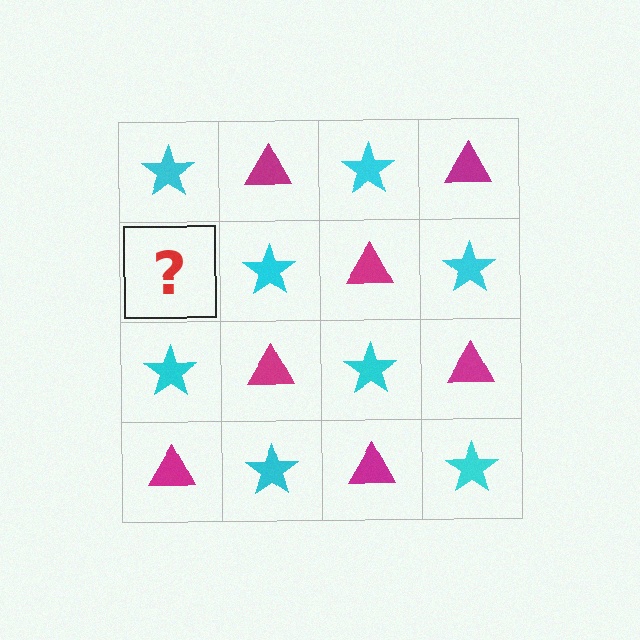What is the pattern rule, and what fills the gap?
The rule is that it alternates cyan star and magenta triangle in a checkerboard pattern. The gap should be filled with a magenta triangle.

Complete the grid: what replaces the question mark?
The question mark should be replaced with a magenta triangle.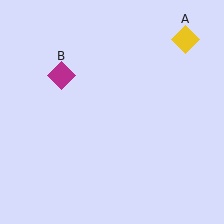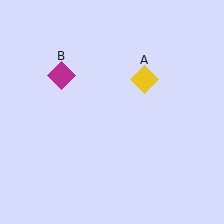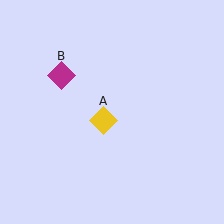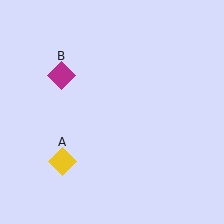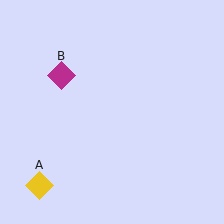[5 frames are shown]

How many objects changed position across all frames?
1 object changed position: yellow diamond (object A).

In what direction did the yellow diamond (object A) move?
The yellow diamond (object A) moved down and to the left.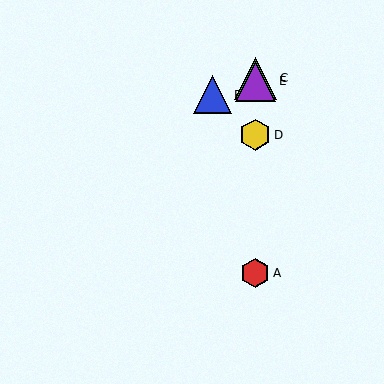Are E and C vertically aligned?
Yes, both are at x≈255.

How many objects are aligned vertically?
4 objects (A, C, D, E) are aligned vertically.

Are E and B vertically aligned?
No, E is at x≈255 and B is at x≈212.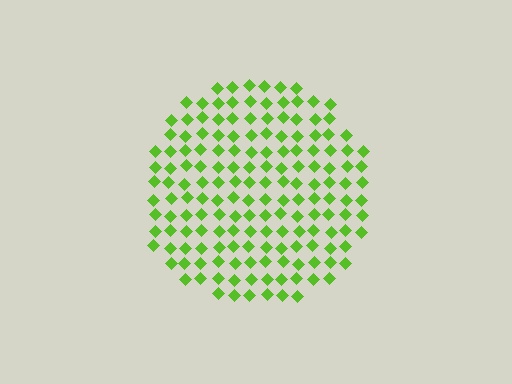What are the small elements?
The small elements are diamonds.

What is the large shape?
The large shape is a circle.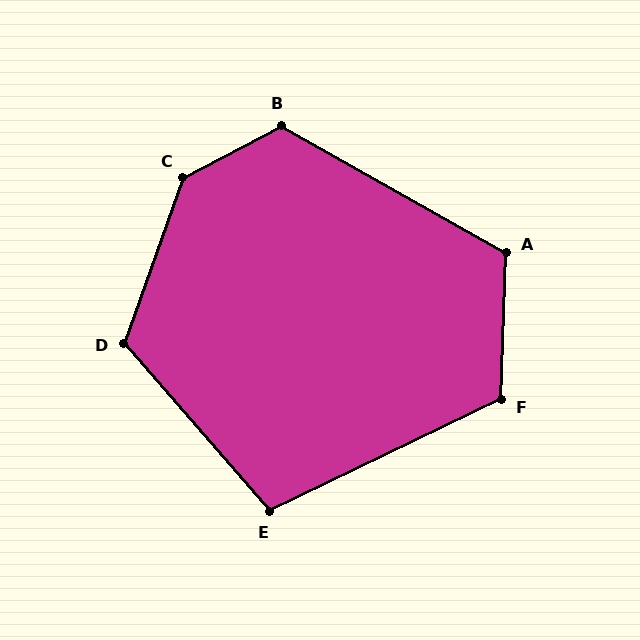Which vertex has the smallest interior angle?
E, at approximately 105 degrees.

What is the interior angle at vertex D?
Approximately 119 degrees (obtuse).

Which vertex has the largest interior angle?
C, at approximately 137 degrees.